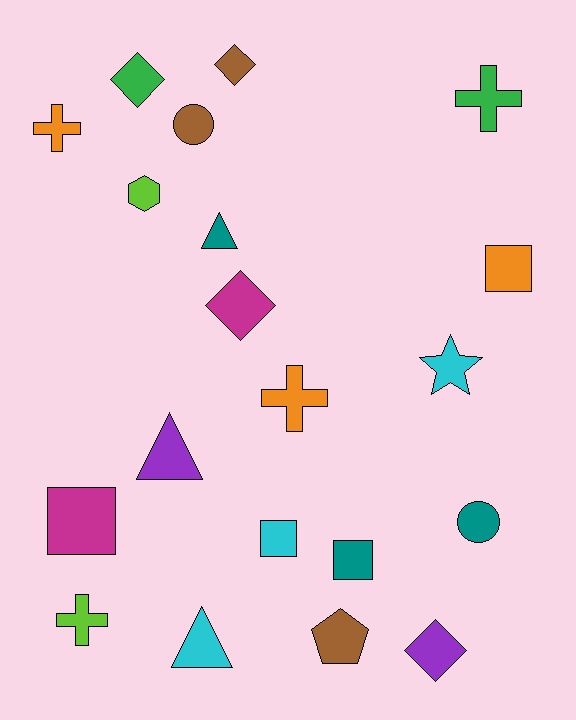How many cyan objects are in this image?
There are 3 cyan objects.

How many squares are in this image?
There are 4 squares.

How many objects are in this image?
There are 20 objects.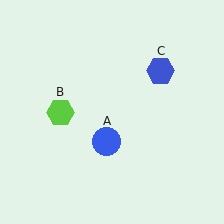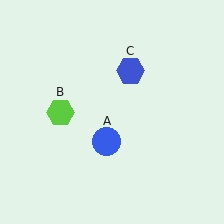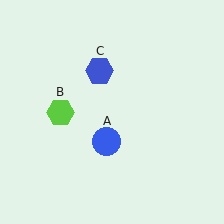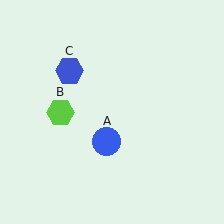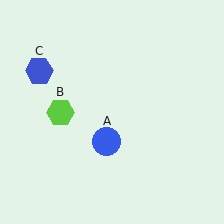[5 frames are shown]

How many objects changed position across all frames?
1 object changed position: blue hexagon (object C).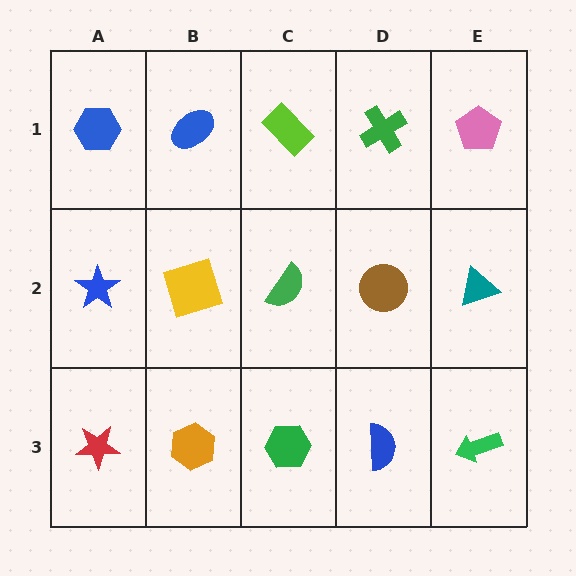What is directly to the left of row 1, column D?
A lime rectangle.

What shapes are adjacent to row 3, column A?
A blue star (row 2, column A), an orange hexagon (row 3, column B).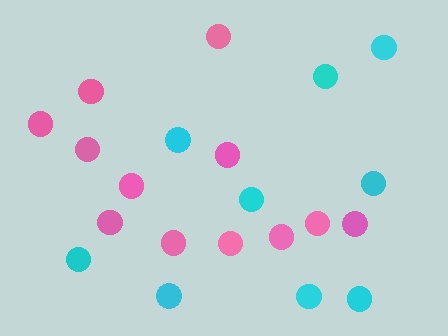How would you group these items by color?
There are 2 groups: one group of cyan circles (9) and one group of pink circles (12).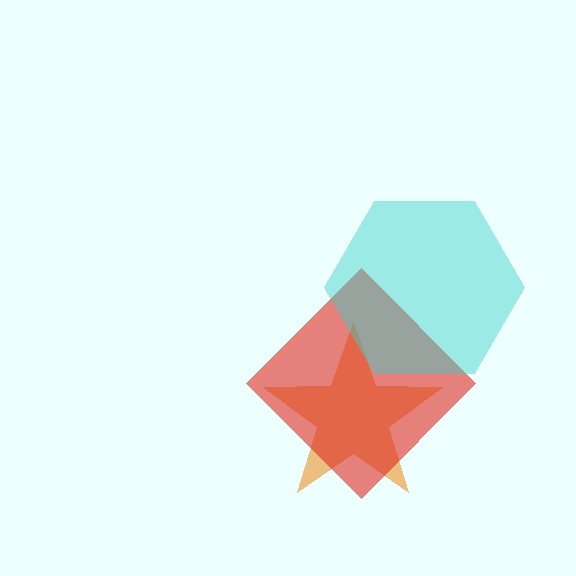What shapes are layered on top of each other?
The layered shapes are: an orange star, a red diamond, a cyan hexagon.